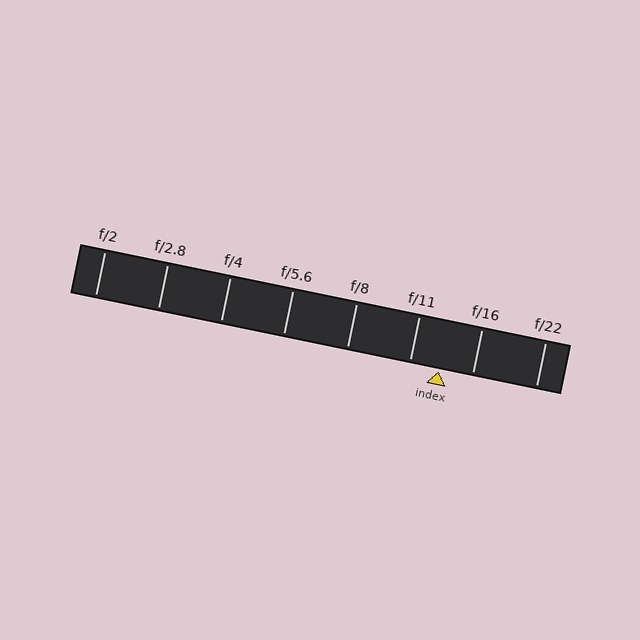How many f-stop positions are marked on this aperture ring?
There are 8 f-stop positions marked.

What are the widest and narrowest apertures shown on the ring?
The widest aperture shown is f/2 and the narrowest is f/22.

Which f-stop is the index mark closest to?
The index mark is closest to f/11.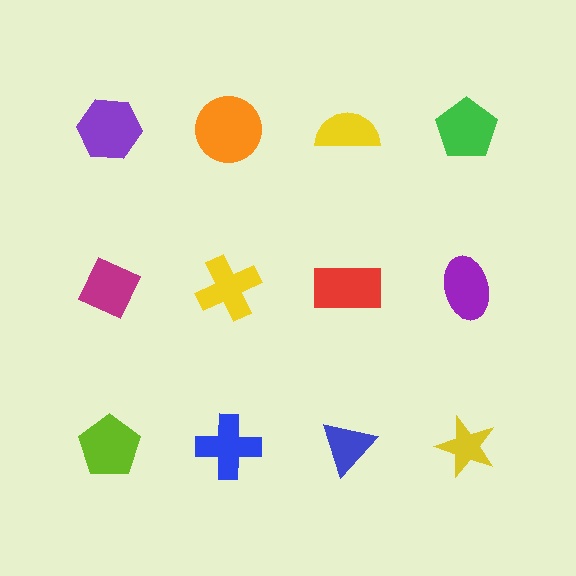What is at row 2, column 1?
A magenta diamond.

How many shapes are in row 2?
4 shapes.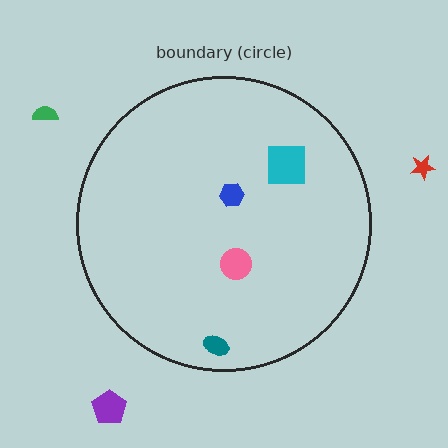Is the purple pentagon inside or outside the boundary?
Outside.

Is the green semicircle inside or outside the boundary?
Outside.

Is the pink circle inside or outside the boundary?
Inside.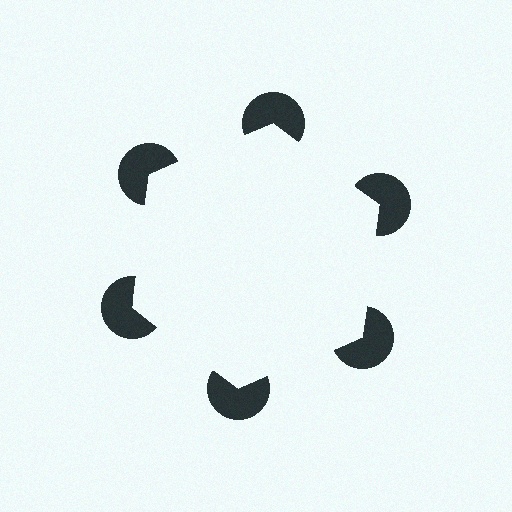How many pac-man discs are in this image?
There are 6 — one at each vertex of the illusory hexagon.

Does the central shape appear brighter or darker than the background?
It typically appears slightly brighter than the background, even though no actual brightness change is drawn.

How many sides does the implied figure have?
6 sides.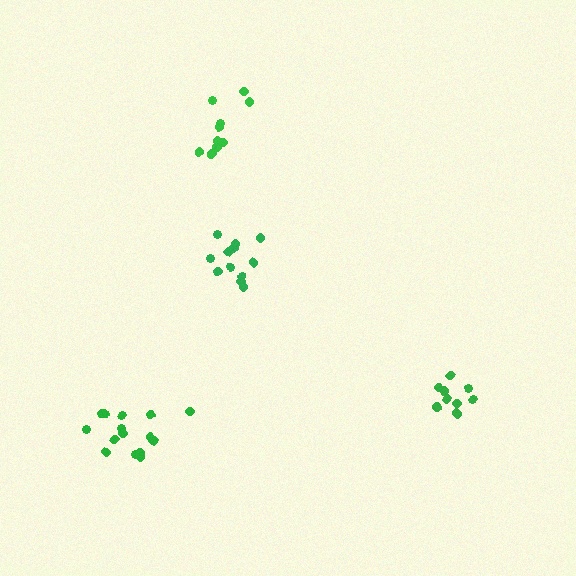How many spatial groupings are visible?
There are 4 spatial groupings.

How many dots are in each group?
Group 1: 10 dots, Group 2: 10 dots, Group 3: 12 dots, Group 4: 15 dots (47 total).